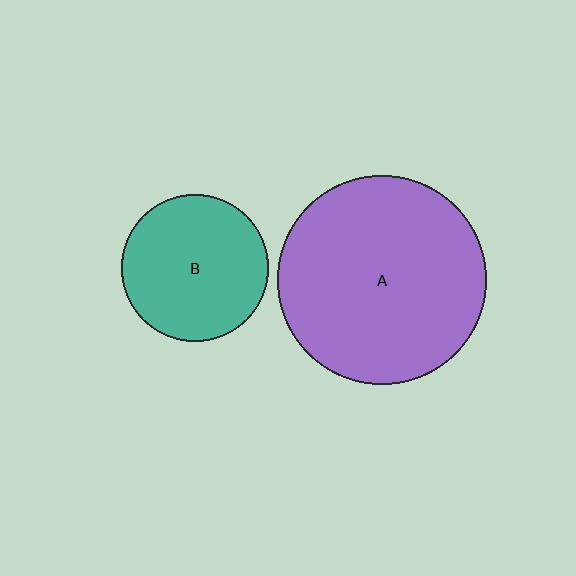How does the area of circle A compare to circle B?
Approximately 2.0 times.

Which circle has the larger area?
Circle A (purple).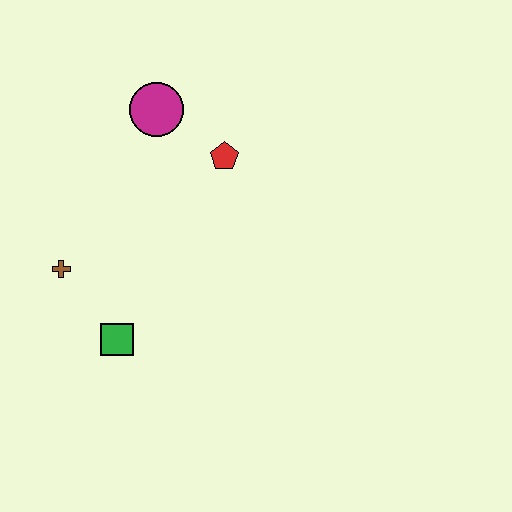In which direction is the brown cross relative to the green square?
The brown cross is above the green square.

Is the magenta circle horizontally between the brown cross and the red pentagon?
Yes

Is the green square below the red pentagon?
Yes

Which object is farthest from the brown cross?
The red pentagon is farthest from the brown cross.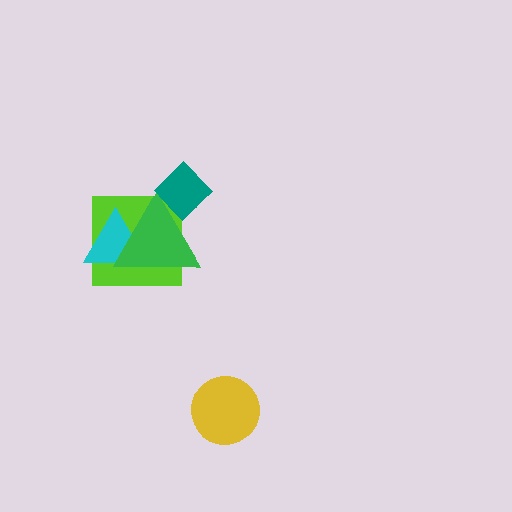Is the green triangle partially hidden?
Yes, it is partially covered by another shape.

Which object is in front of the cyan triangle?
The green triangle is in front of the cyan triangle.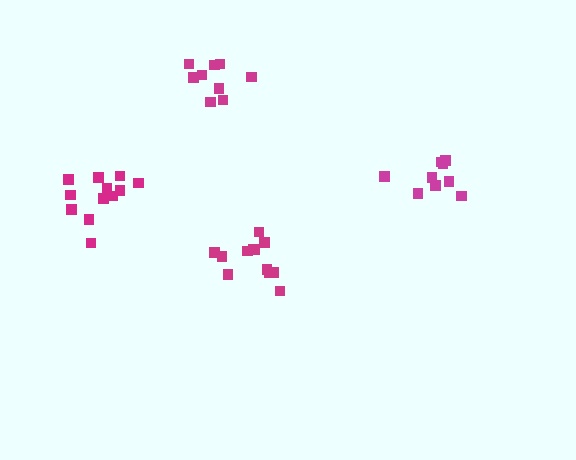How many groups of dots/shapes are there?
There are 4 groups.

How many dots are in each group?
Group 1: 10 dots, Group 2: 12 dots, Group 3: 12 dots, Group 4: 9 dots (43 total).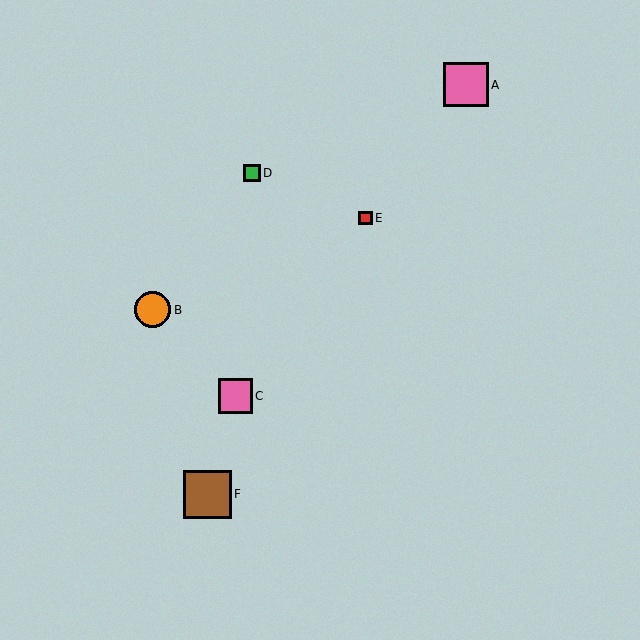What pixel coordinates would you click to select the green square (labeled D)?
Click at (252, 173) to select the green square D.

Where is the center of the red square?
The center of the red square is at (366, 218).